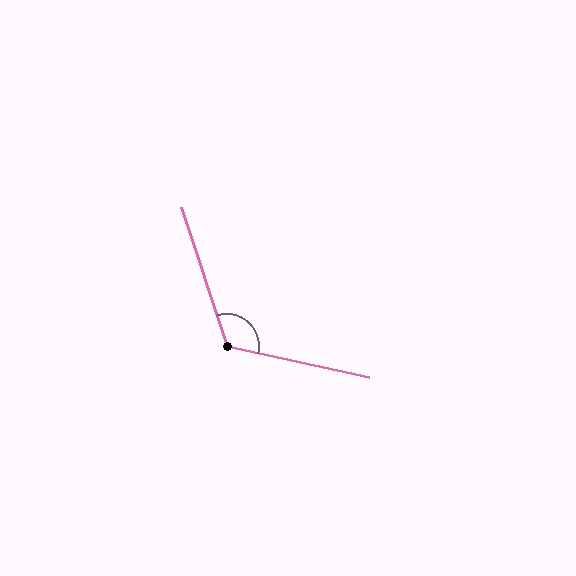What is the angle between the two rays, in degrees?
Approximately 121 degrees.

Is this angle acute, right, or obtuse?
It is obtuse.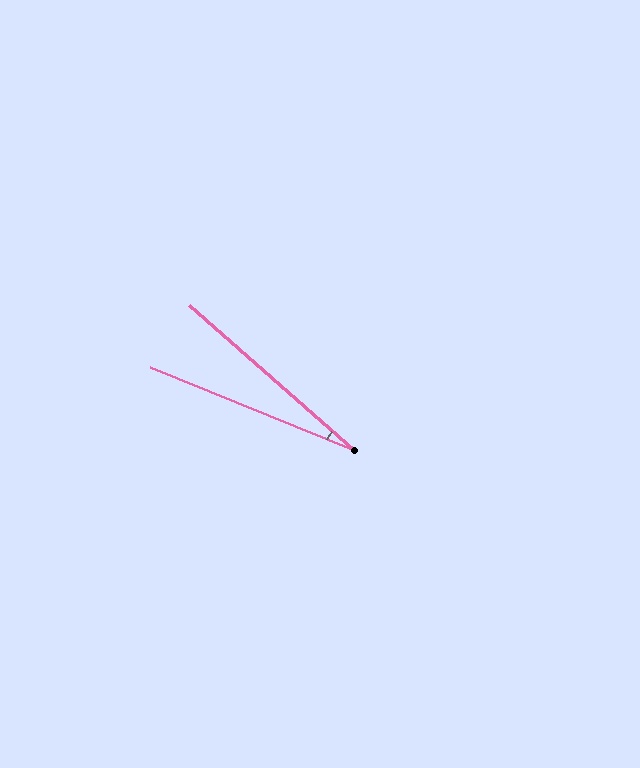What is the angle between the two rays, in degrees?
Approximately 19 degrees.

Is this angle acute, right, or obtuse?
It is acute.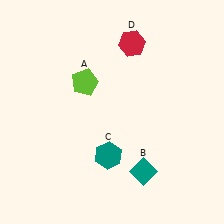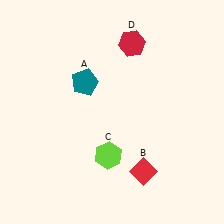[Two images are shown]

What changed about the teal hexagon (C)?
In Image 1, C is teal. In Image 2, it changed to lime.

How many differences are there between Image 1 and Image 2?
There are 3 differences between the two images.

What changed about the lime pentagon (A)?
In Image 1, A is lime. In Image 2, it changed to teal.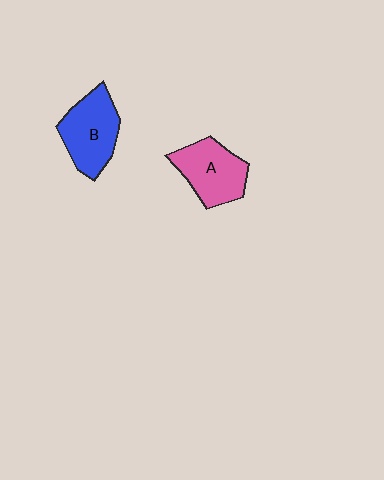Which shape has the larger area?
Shape B (blue).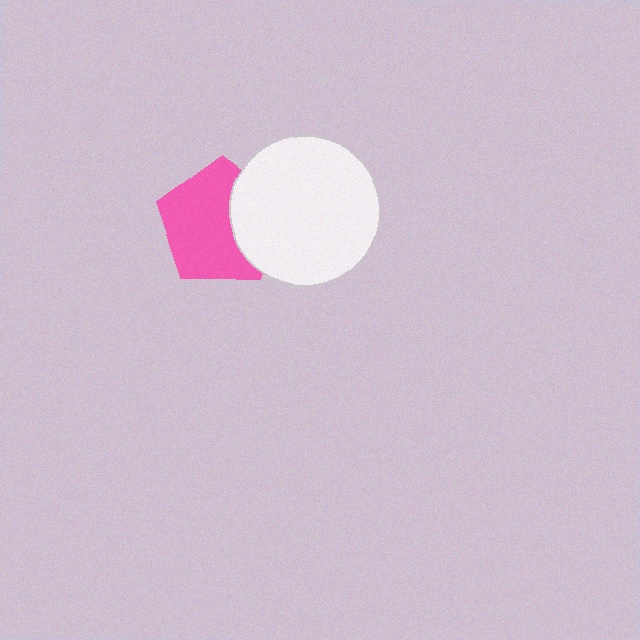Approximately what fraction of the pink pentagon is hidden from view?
Roughly 32% of the pink pentagon is hidden behind the white circle.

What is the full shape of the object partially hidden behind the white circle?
The partially hidden object is a pink pentagon.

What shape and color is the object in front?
The object in front is a white circle.